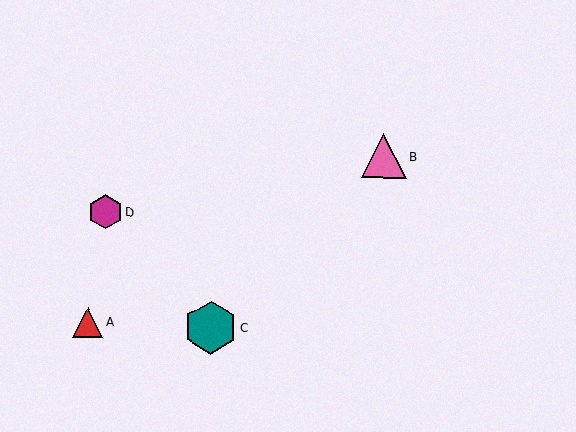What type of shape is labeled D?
Shape D is a magenta hexagon.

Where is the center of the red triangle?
The center of the red triangle is at (88, 322).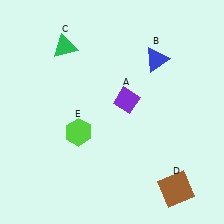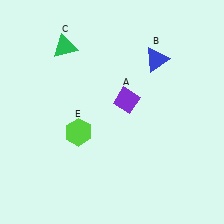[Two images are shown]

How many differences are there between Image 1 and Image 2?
There is 1 difference between the two images.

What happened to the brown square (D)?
The brown square (D) was removed in Image 2. It was in the bottom-right area of Image 1.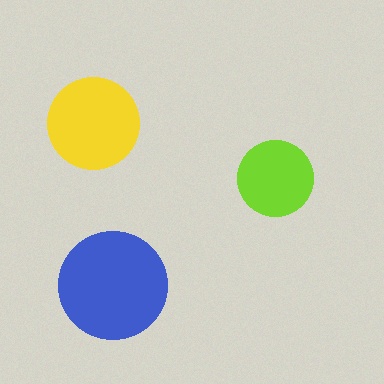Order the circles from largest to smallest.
the blue one, the yellow one, the lime one.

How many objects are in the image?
There are 3 objects in the image.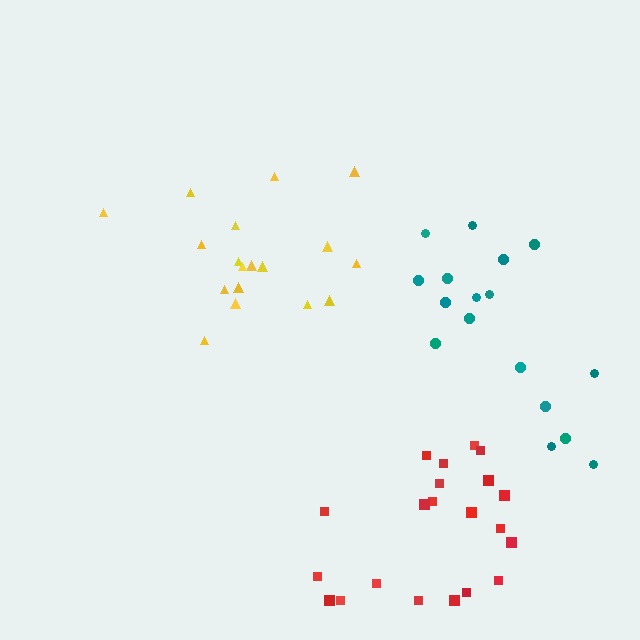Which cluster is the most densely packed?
Red.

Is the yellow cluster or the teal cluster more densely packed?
Yellow.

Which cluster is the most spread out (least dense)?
Teal.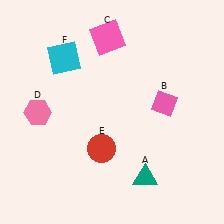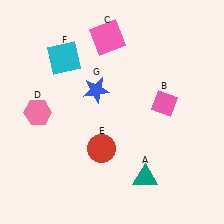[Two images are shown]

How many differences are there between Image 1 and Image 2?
There is 1 difference between the two images.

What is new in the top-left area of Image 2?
A blue star (G) was added in the top-left area of Image 2.